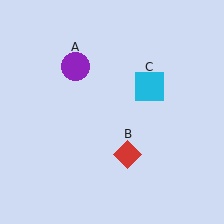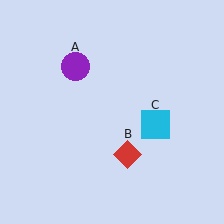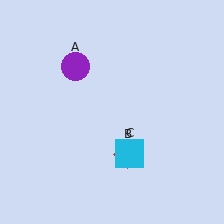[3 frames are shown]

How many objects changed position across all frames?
1 object changed position: cyan square (object C).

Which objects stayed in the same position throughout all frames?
Purple circle (object A) and red diamond (object B) remained stationary.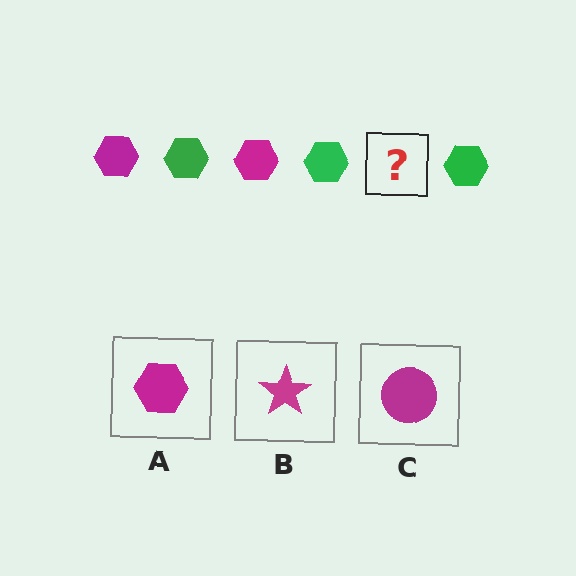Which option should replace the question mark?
Option A.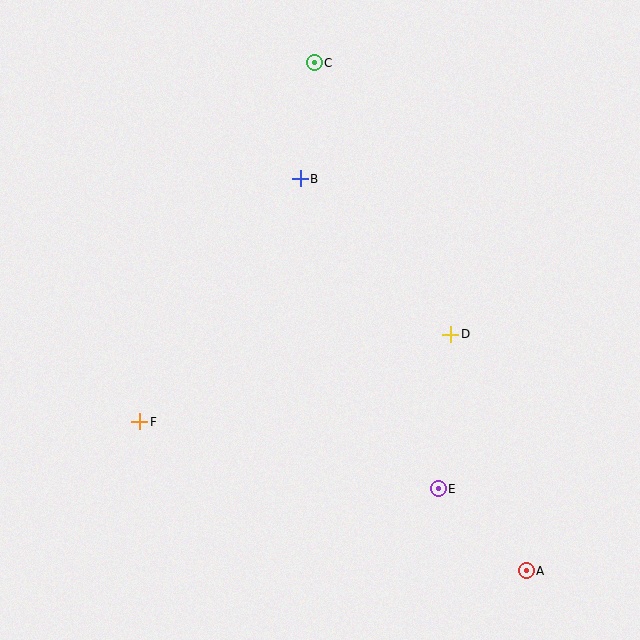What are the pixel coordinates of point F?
Point F is at (140, 422).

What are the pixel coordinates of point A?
Point A is at (526, 571).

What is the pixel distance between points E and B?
The distance between E and B is 339 pixels.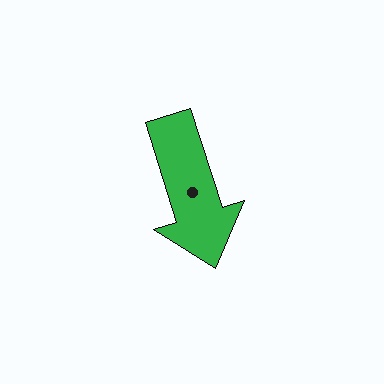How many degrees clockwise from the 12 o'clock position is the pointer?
Approximately 163 degrees.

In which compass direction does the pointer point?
South.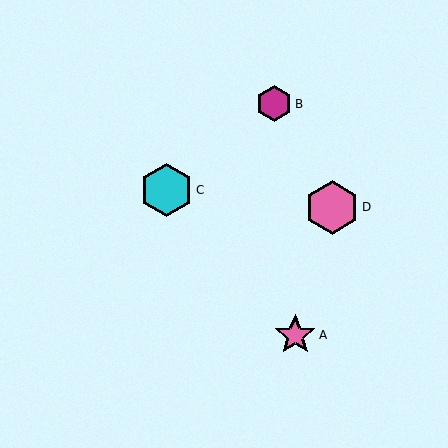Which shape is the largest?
The pink hexagon (labeled D) is the largest.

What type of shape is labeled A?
Shape A is a pink star.